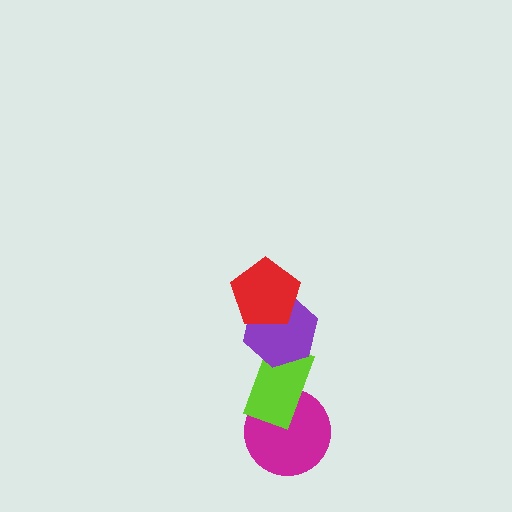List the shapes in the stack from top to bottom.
From top to bottom: the red pentagon, the purple hexagon, the lime rectangle, the magenta circle.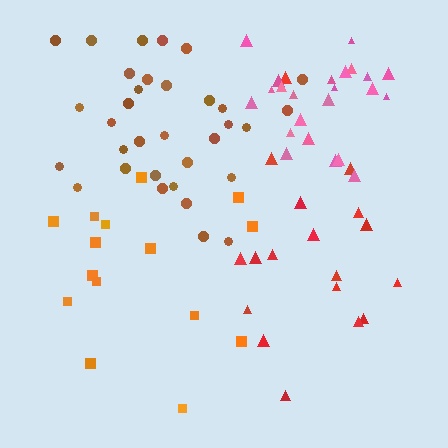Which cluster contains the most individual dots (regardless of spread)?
Brown (33).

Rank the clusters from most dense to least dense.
pink, brown, red, orange.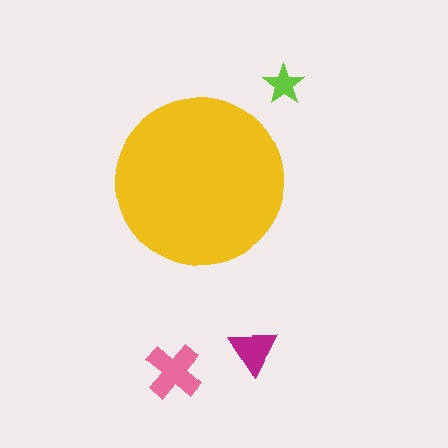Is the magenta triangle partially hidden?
No, the magenta triangle is fully visible.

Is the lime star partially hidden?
No, the lime star is fully visible.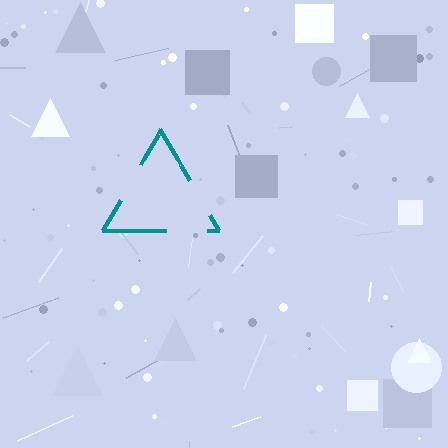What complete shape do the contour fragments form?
The contour fragments form a triangle.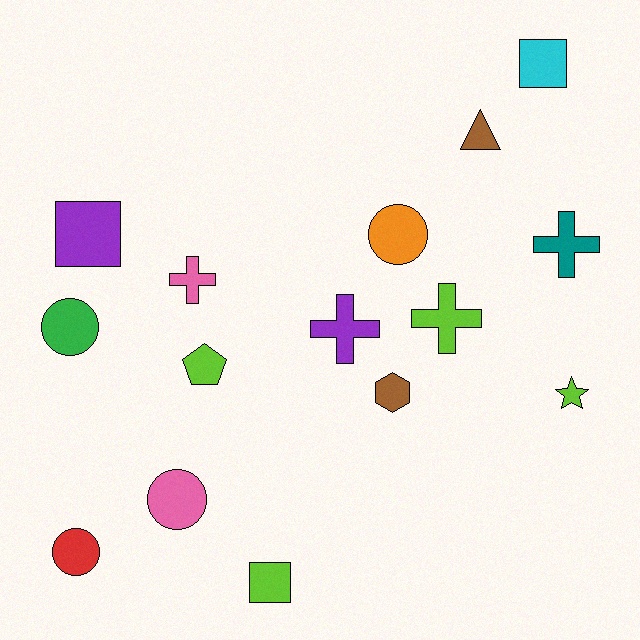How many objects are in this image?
There are 15 objects.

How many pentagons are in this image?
There is 1 pentagon.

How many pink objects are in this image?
There are 2 pink objects.